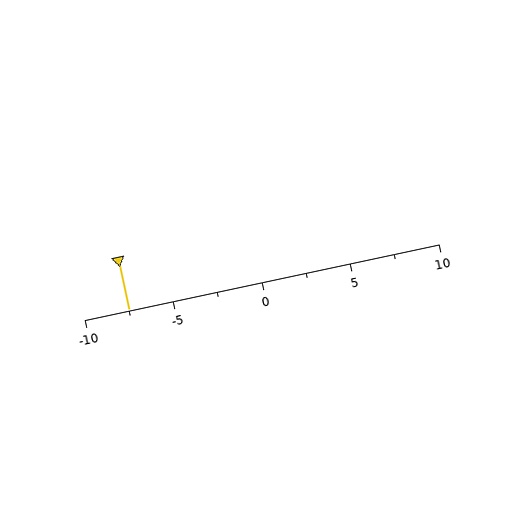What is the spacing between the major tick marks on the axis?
The major ticks are spaced 5 apart.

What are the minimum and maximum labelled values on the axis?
The axis runs from -10 to 10.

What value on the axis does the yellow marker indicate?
The marker indicates approximately -7.5.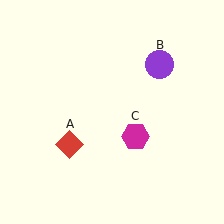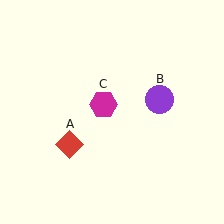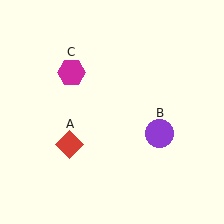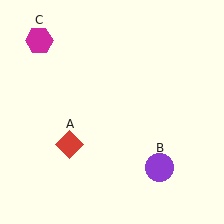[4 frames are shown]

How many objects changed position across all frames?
2 objects changed position: purple circle (object B), magenta hexagon (object C).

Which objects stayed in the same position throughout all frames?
Red diamond (object A) remained stationary.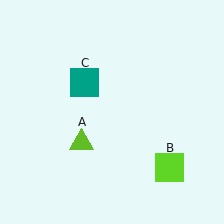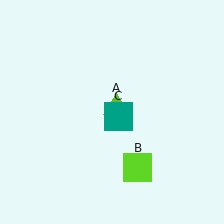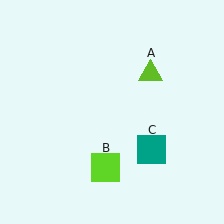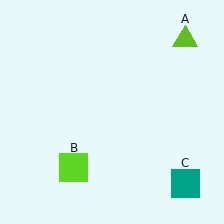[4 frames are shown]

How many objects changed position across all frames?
3 objects changed position: lime triangle (object A), lime square (object B), teal square (object C).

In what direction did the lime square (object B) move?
The lime square (object B) moved left.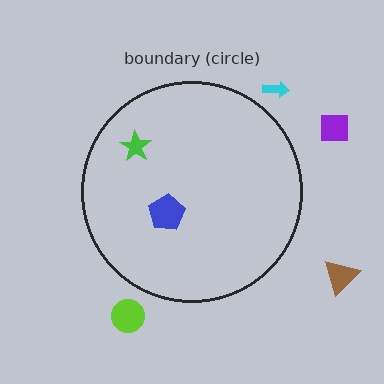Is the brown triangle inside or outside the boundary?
Outside.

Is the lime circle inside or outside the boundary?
Outside.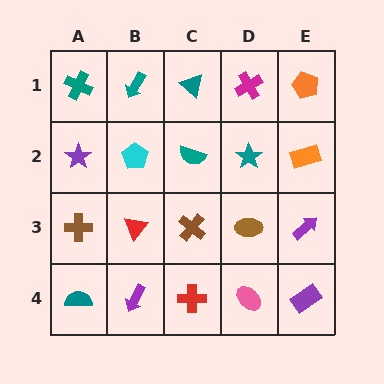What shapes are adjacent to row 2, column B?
A teal arrow (row 1, column B), a red triangle (row 3, column B), a purple star (row 2, column A), a teal semicircle (row 2, column C).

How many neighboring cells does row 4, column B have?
3.